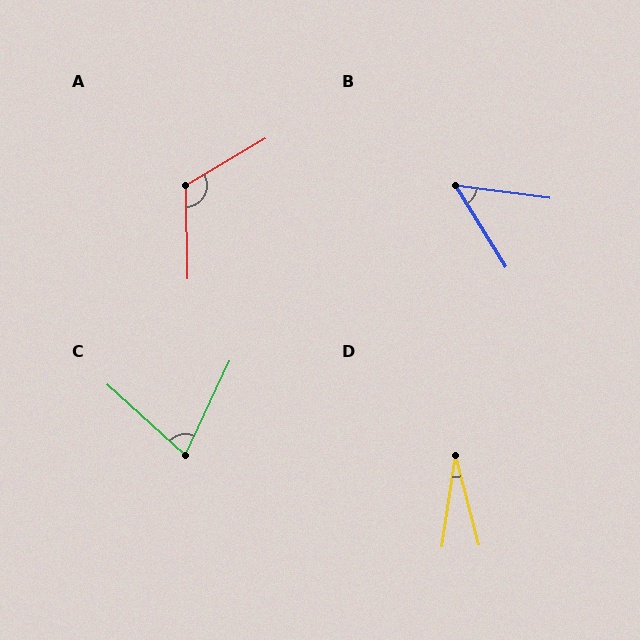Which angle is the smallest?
D, at approximately 23 degrees.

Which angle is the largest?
A, at approximately 119 degrees.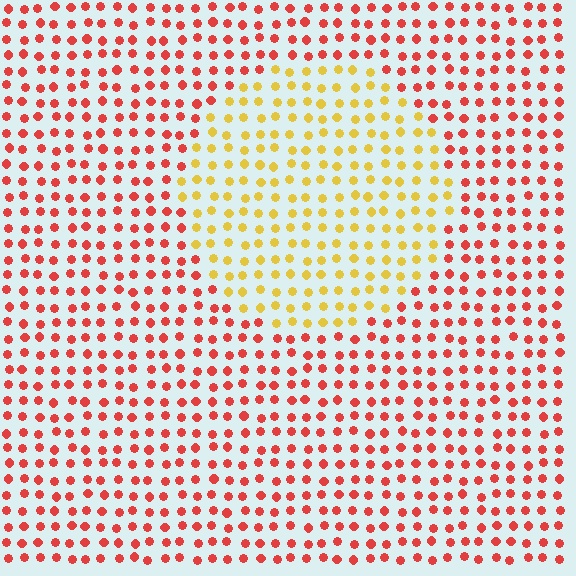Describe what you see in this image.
The image is filled with small red elements in a uniform arrangement. A circle-shaped region is visible where the elements are tinted to a slightly different hue, forming a subtle color boundary.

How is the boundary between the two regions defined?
The boundary is defined purely by a slight shift in hue (about 50 degrees). Spacing, size, and orientation are identical on both sides.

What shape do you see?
I see a circle.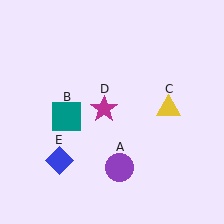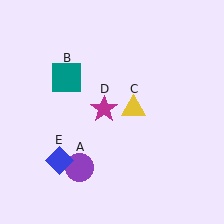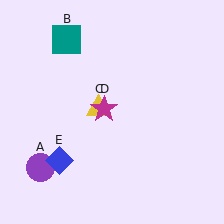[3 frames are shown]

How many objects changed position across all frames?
3 objects changed position: purple circle (object A), teal square (object B), yellow triangle (object C).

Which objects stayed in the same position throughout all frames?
Magenta star (object D) and blue diamond (object E) remained stationary.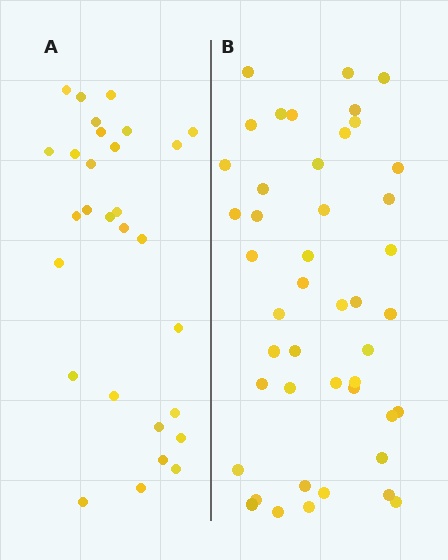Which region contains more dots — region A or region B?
Region B (the right region) has more dots.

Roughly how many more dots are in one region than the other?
Region B has approximately 15 more dots than region A.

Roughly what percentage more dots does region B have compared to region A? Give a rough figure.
About 55% more.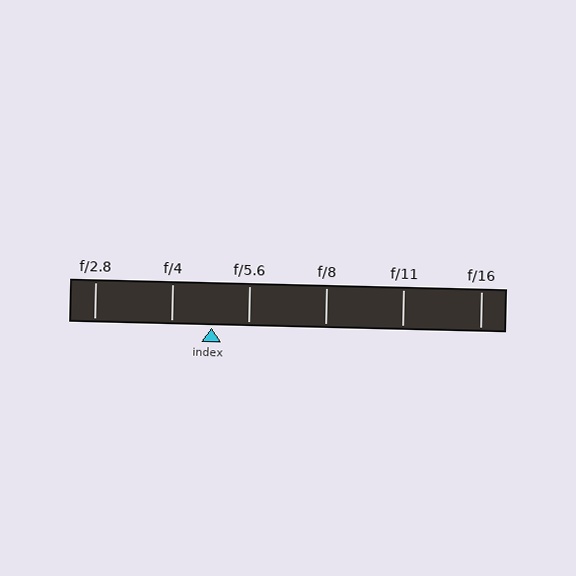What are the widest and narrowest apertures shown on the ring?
The widest aperture shown is f/2.8 and the narrowest is f/16.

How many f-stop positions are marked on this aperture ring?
There are 6 f-stop positions marked.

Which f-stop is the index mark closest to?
The index mark is closest to f/5.6.